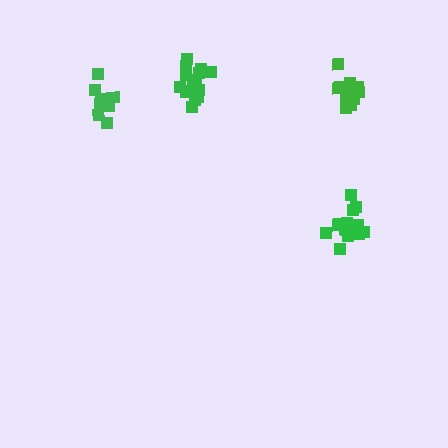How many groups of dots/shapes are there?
There are 4 groups.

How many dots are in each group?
Group 1: 17 dots, Group 2: 12 dots, Group 3: 13 dots, Group 4: 12 dots (54 total).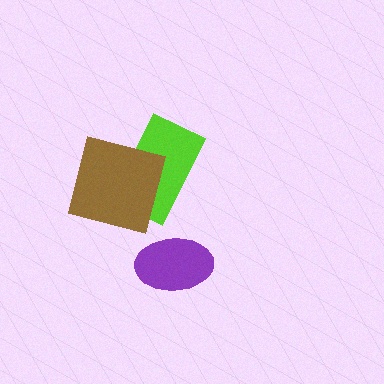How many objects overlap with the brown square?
1 object overlaps with the brown square.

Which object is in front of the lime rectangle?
The brown square is in front of the lime rectangle.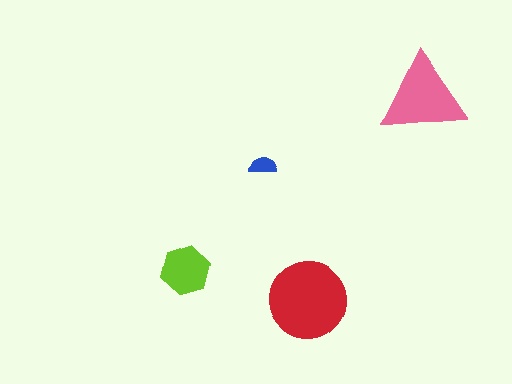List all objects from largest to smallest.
The red circle, the pink triangle, the lime hexagon, the blue semicircle.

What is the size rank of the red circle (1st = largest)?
1st.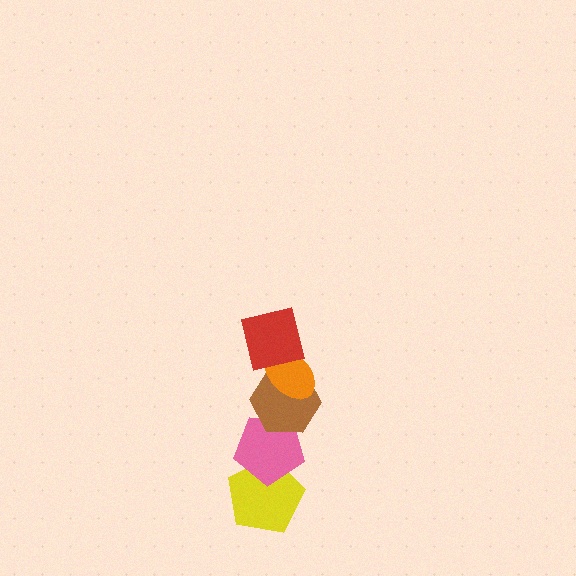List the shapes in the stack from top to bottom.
From top to bottom: the red square, the orange ellipse, the brown hexagon, the pink pentagon, the yellow pentagon.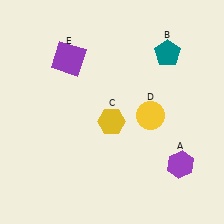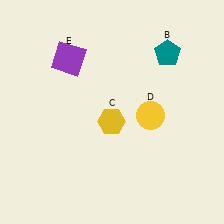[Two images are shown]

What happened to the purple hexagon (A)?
The purple hexagon (A) was removed in Image 2. It was in the bottom-right area of Image 1.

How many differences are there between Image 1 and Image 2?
There is 1 difference between the two images.